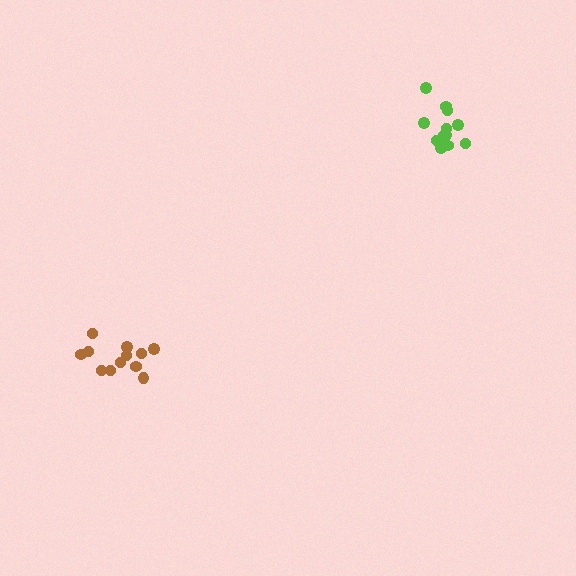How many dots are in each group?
Group 1: 12 dots, Group 2: 12 dots (24 total).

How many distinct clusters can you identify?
There are 2 distinct clusters.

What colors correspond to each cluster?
The clusters are colored: lime, brown.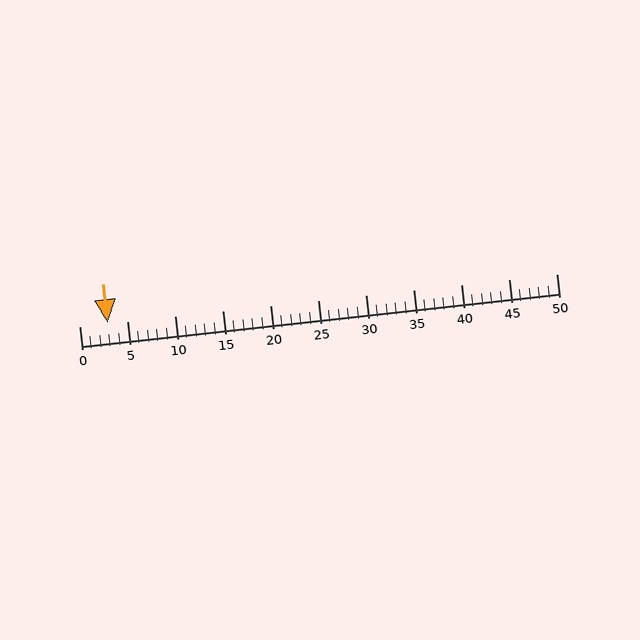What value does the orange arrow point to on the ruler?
The orange arrow points to approximately 3.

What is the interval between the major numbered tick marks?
The major tick marks are spaced 5 units apart.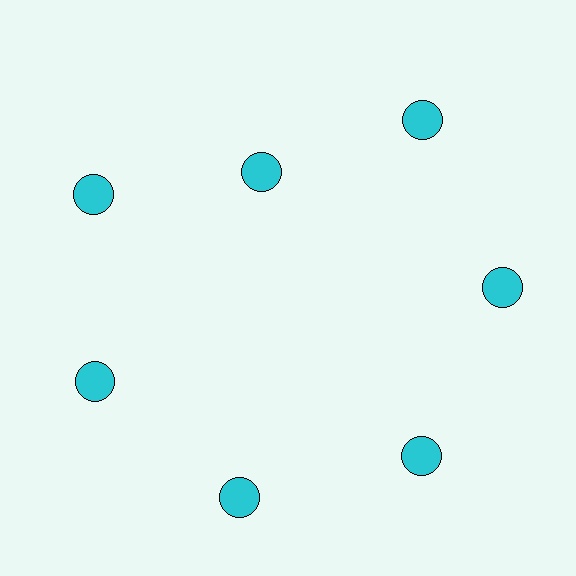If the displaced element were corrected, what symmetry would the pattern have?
It would have 7-fold rotational symmetry — the pattern would map onto itself every 51 degrees.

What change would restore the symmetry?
The symmetry would be restored by moving it outward, back onto the ring so that all 7 circles sit at equal angles and equal distance from the center.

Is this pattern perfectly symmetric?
No. The 7 cyan circles are arranged in a ring, but one element near the 12 o'clock position is pulled inward toward the center, breaking the 7-fold rotational symmetry.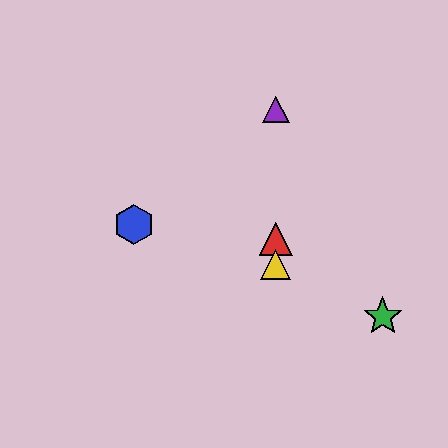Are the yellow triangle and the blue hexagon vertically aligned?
No, the yellow triangle is at x≈276 and the blue hexagon is at x≈134.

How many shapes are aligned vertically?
3 shapes (the red triangle, the yellow triangle, the purple triangle) are aligned vertically.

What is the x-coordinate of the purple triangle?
The purple triangle is at x≈276.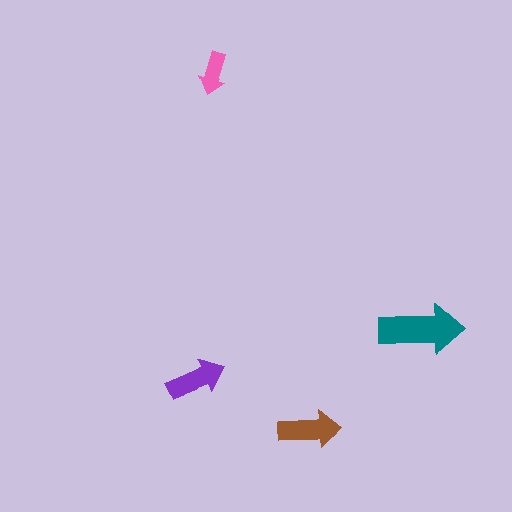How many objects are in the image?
There are 4 objects in the image.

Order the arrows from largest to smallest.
the teal one, the brown one, the purple one, the pink one.